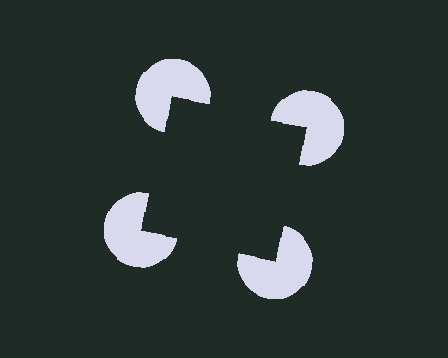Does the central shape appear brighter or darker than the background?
It typically appears slightly darker than the background, even though no actual brightness change is drawn.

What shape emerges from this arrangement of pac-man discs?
An illusory square — its edges are inferred from the aligned wedge cuts in the pac-man discs, not physically drawn.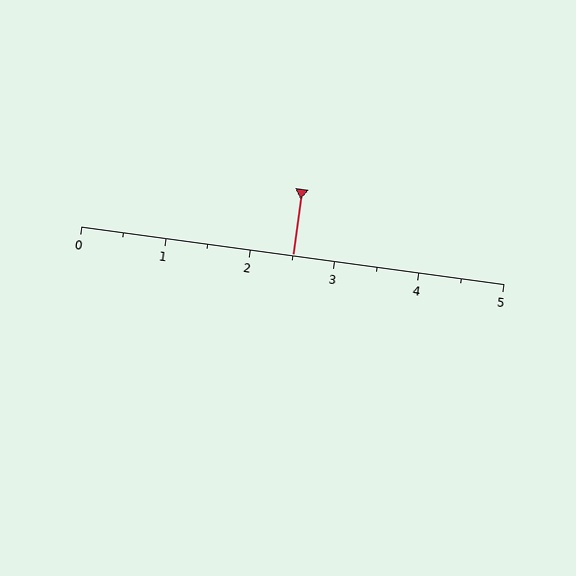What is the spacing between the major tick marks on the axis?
The major ticks are spaced 1 apart.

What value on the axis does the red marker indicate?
The marker indicates approximately 2.5.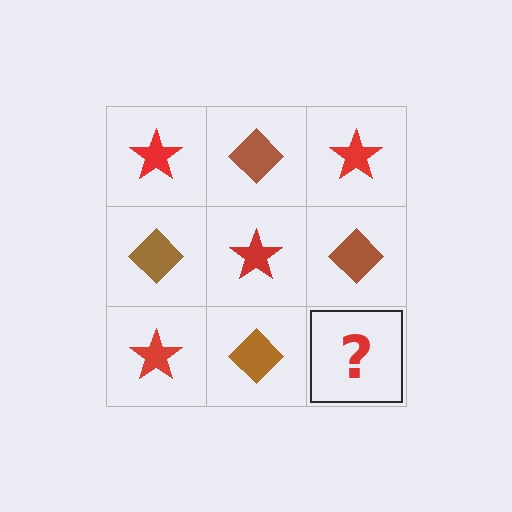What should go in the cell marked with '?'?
The missing cell should contain a red star.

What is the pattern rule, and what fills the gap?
The rule is that it alternates red star and brown diamond in a checkerboard pattern. The gap should be filled with a red star.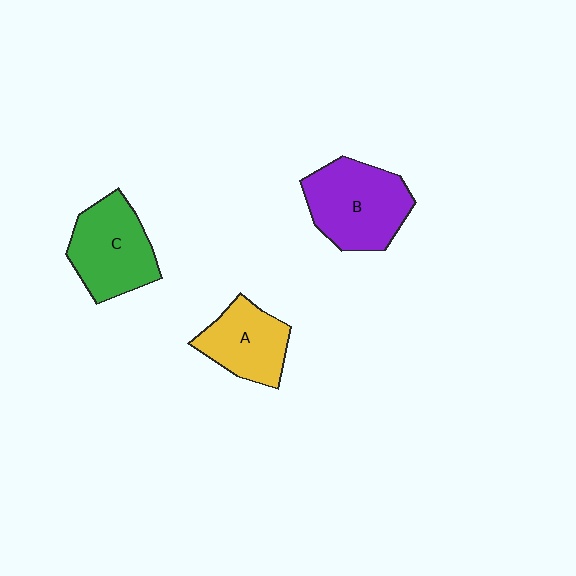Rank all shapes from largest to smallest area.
From largest to smallest: B (purple), C (green), A (yellow).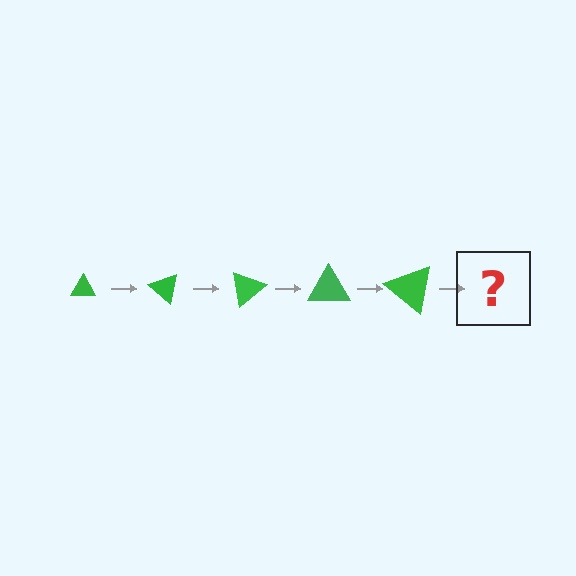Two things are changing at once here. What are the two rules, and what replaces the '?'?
The two rules are that the triangle grows larger each step and it rotates 40 degrees each step. The '?' should be a triangle, larger than the previous one and rotated 200 degrees from the start.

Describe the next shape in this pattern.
It should be a triangle, larger than the previous one and rotated 200 degrees from the start.